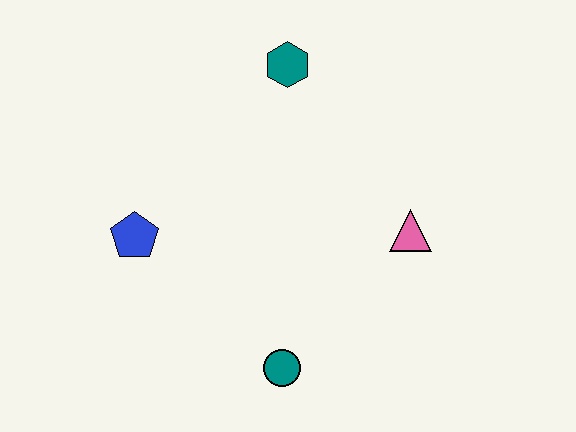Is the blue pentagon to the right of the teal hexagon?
No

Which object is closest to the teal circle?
The pink triangle is closest to the teal circle.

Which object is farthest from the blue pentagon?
The pink triangle is farthest from the blue pentagon.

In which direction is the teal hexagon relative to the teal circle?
The teal hexagon is above the teal circle.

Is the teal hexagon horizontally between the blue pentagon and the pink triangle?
Yes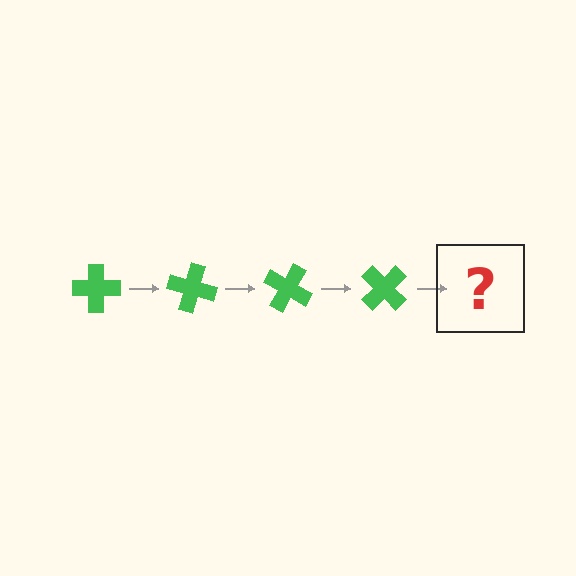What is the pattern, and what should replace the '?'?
The pattern is that the cross rotates 15 degrees each step. The '?' should be a green cross rotated 60 degrees.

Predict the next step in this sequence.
The next step is a green cross rotated 60 degrees.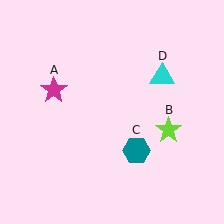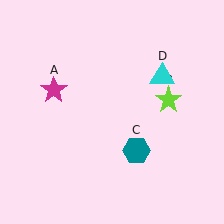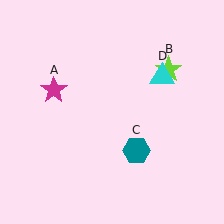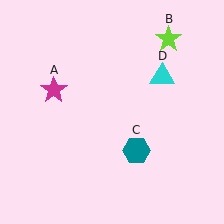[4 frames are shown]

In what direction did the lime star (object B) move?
The lime star (object B) moved up.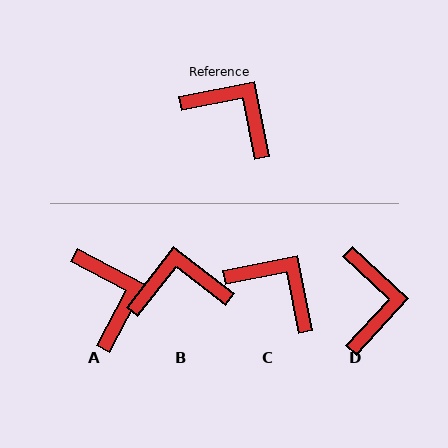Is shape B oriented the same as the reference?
No, it is off by about 41 degrees.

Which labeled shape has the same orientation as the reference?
C.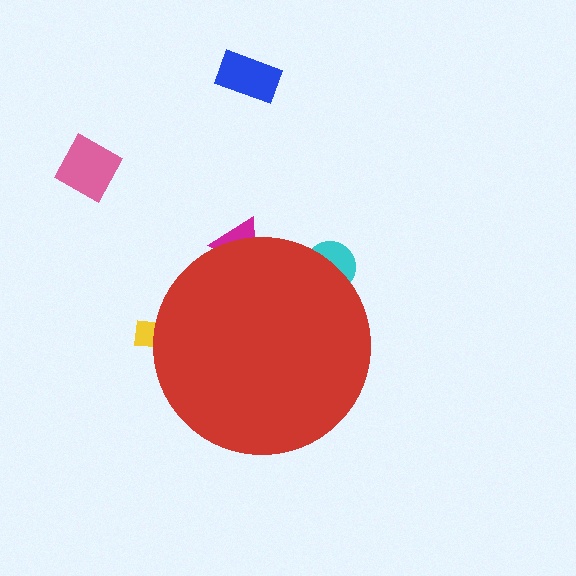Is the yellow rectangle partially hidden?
Yes, the yellow rectangle is partially hidden behind the red circle.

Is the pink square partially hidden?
No, the pink square is fully visible.